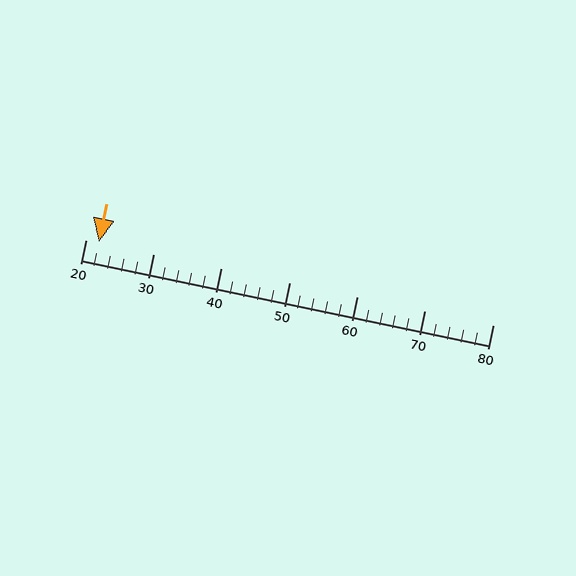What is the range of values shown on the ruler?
The ruler shows values from 20 to 80.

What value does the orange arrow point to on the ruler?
The orange arrow points to approximately 22.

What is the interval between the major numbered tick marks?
The major tick marks are spaced 10 units apart.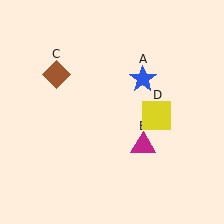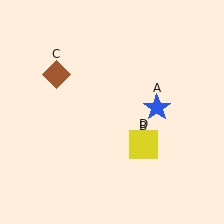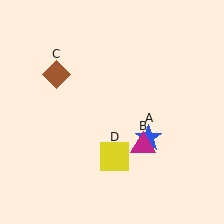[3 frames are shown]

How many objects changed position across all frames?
2 objects changed position: blue star (object A), yellow square (object D).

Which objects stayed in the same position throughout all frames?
Magenta triangle (object B) and brown diamond (object C) remained stationary.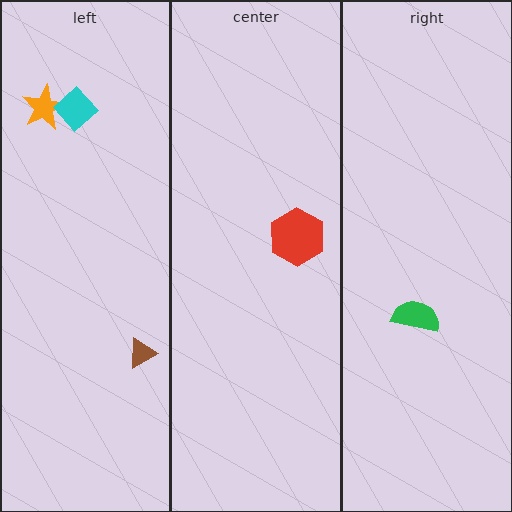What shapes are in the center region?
The red hexagon.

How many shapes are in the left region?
3.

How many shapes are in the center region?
1.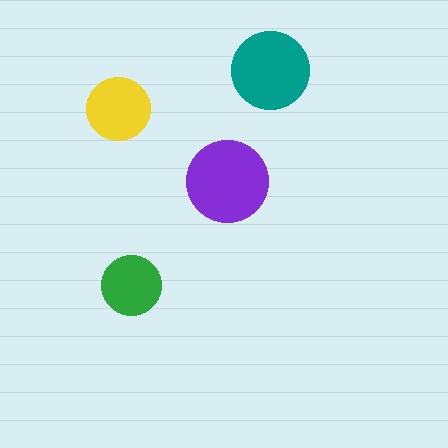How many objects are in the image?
There are 4 objects in the image.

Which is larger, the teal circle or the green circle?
The teal one.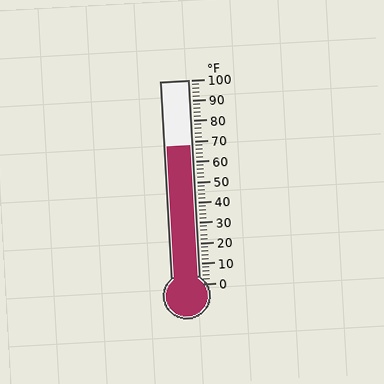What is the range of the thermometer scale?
The thermometer scale ranges from 0°F to 100°F.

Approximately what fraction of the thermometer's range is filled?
The thermometer is filled to approximately 70% of its range.